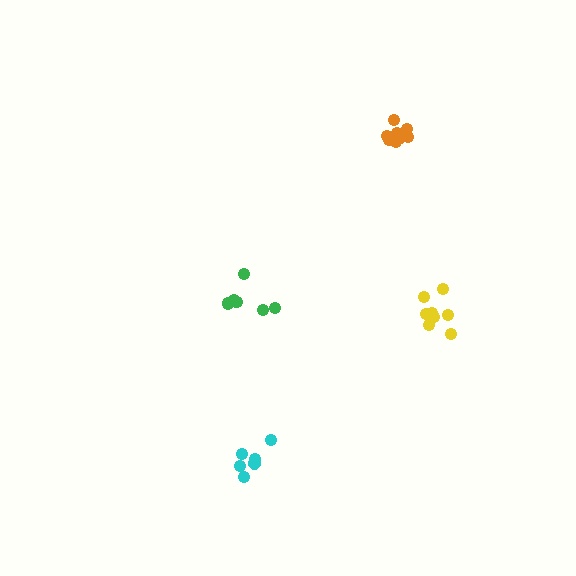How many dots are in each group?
Group 1: 8 dots, Group 2: 6 dots, Group 3: 6 dots, Group 4: 9 dots (29 total).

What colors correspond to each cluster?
The clusters are colored: yellow, cyan, green, orange.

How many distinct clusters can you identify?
There are 4 distinct clusters.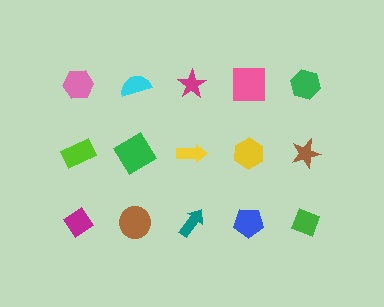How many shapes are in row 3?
5 shapes.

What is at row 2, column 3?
A yellow arrow.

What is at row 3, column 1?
A magenta diamond.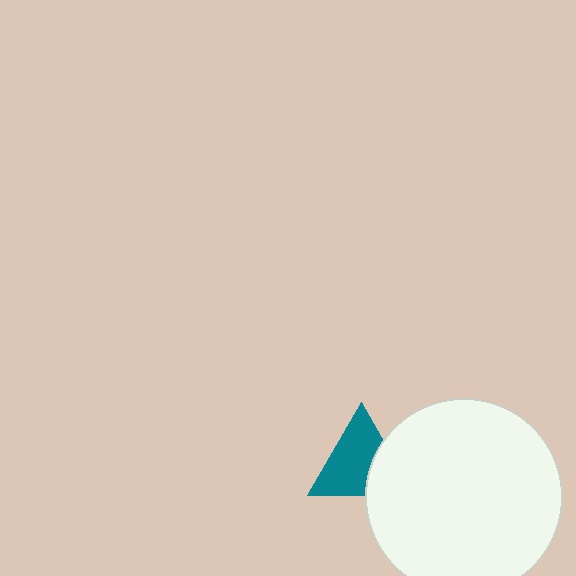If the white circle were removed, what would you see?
You would see the complete teal triangle.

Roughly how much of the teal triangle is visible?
Most of it is visible (roughly 69%).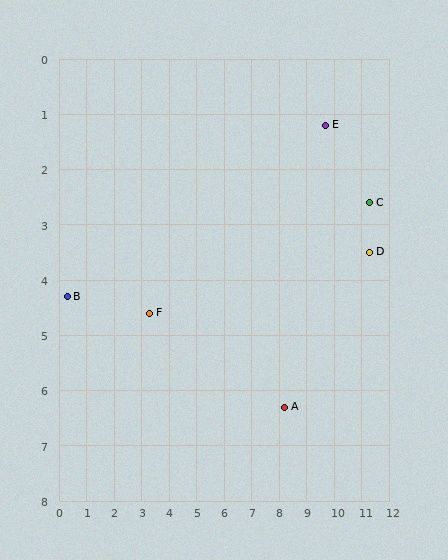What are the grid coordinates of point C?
Point C is at approximately (11.3, 2.6).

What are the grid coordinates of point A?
Point A is at approximately (8.2, 6.3).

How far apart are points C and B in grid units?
Points C and B are about 11.1 grid units apart.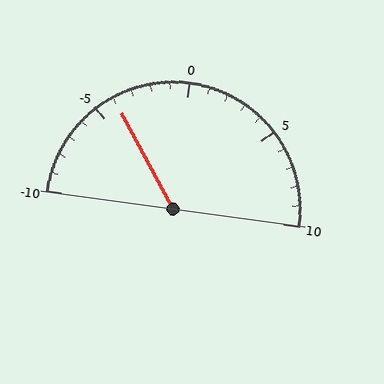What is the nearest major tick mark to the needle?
The nearest major tick mark is -5.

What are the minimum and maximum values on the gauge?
The gauge ranges from -10 to 10.